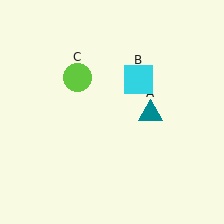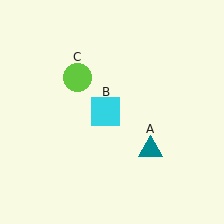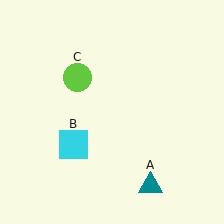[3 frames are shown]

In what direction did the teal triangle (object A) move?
The teal triangle (object A) moved down.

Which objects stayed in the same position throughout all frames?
Lime circle (object C) remained stationary.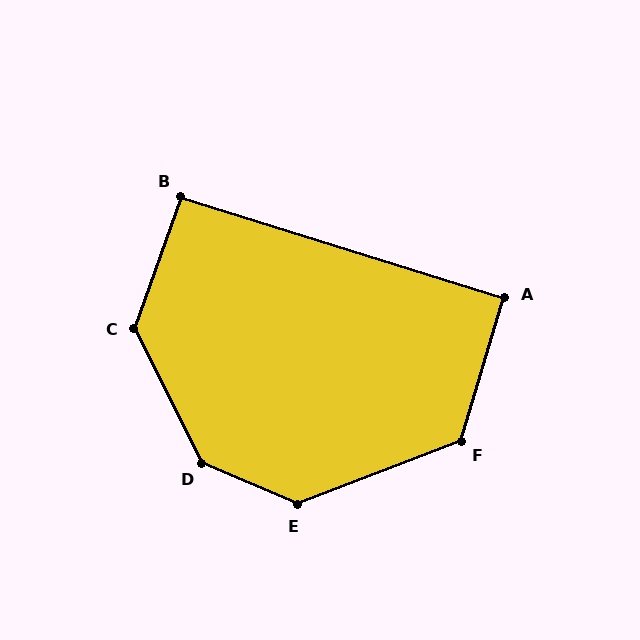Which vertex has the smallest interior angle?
A, at approximately 90 degrees.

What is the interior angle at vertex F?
Approximately 128 degrees (obtuse).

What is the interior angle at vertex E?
Approximately 135 degrees (obtuse).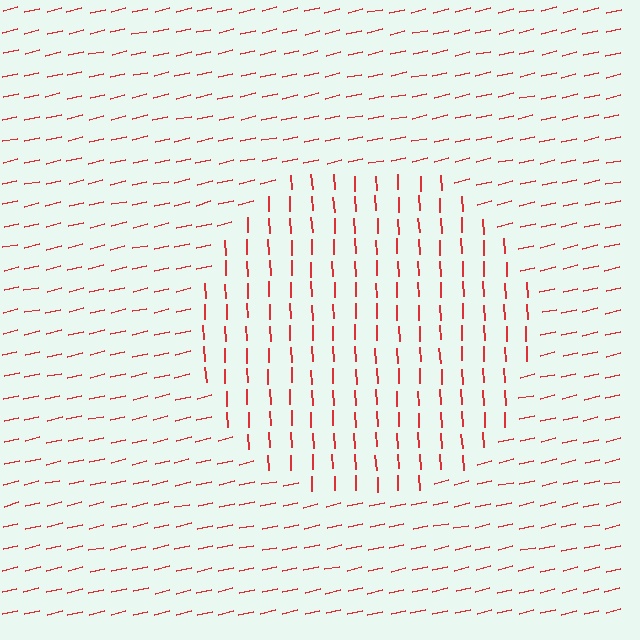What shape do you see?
I see a circle.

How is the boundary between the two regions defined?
The boundary is defined purely by a change in line orientation (approximately 79 degrees difference). All lines are the same color and thickness.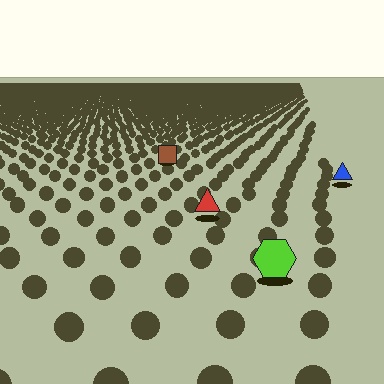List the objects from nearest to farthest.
From nearest to farthest: the lime hexagon, the red triangle, the blue triangle, the brown square.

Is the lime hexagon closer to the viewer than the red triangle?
Yes. The lime hexagon is closer — you can tell from the texture gradient: the ground texture is coarser near it.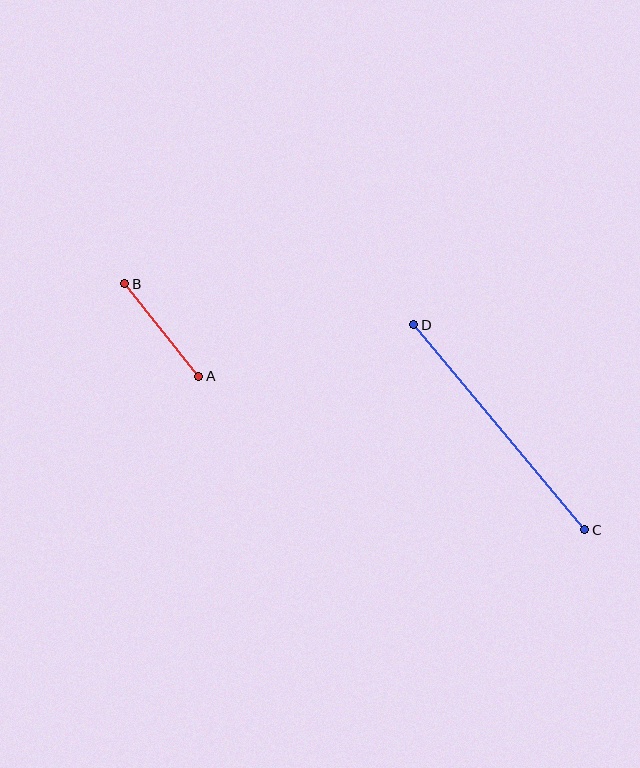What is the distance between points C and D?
The distance is approximately 267 pixels.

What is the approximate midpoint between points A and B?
The midpoint is at approximately (162, 330) pixels.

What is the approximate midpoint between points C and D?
The midpoint is at approximately (499, 427) pixels.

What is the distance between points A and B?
The distance is approximately 119 pixels.